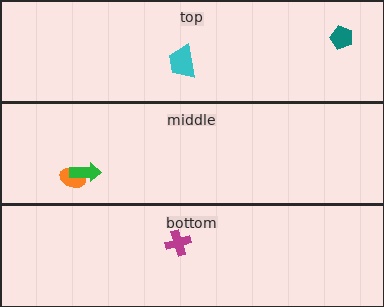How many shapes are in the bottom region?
1.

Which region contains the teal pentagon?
The top region.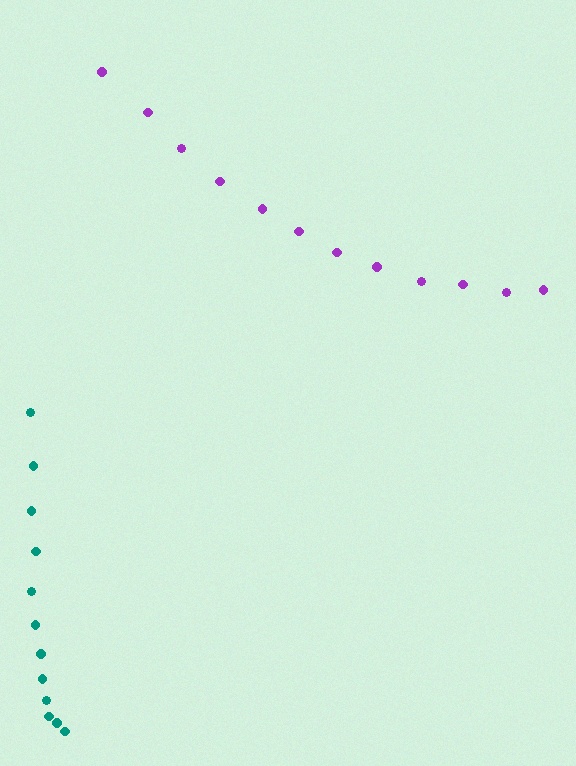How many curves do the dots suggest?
There are 2 distinct paths.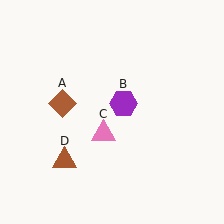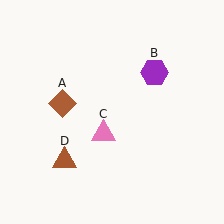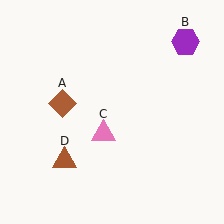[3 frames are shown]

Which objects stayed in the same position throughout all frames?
Brown diamond (object A) and pink triangle (object C) and brown triangle (object D) remained stationary.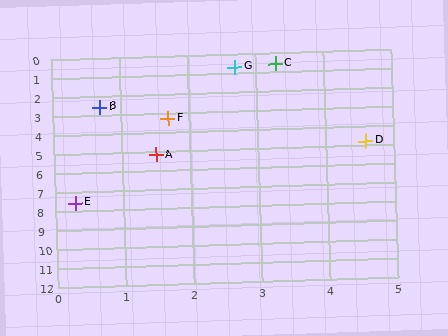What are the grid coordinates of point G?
Point G is at approximately (2.7, 0.7).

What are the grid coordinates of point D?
Point D is at approximately (4.6, 4.8).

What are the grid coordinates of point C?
Point C is at approximately (3.3, 0.6).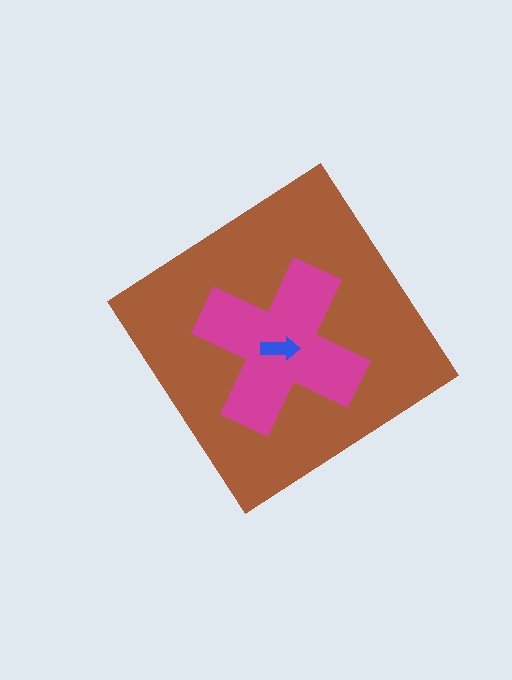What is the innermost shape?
The blue arrow.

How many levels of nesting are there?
3.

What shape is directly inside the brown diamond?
The magenta cross.